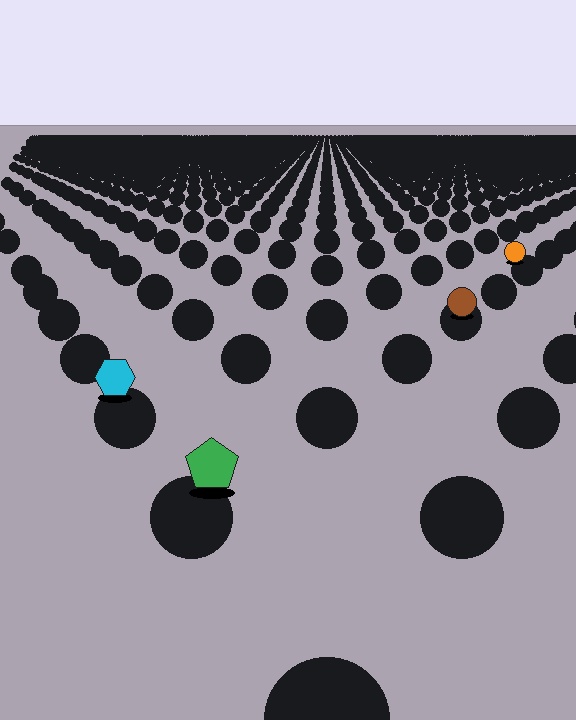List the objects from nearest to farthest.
From nearest to farthest: the green pentagon, the cyan hexagon, the brown circle, the orange circle.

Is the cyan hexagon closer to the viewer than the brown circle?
Yes. The cyan hexagon is closer — you can tell from the texture gradient: the ground texture is coarser near it.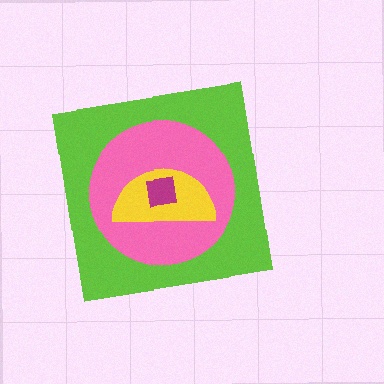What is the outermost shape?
The lime square.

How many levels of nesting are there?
4.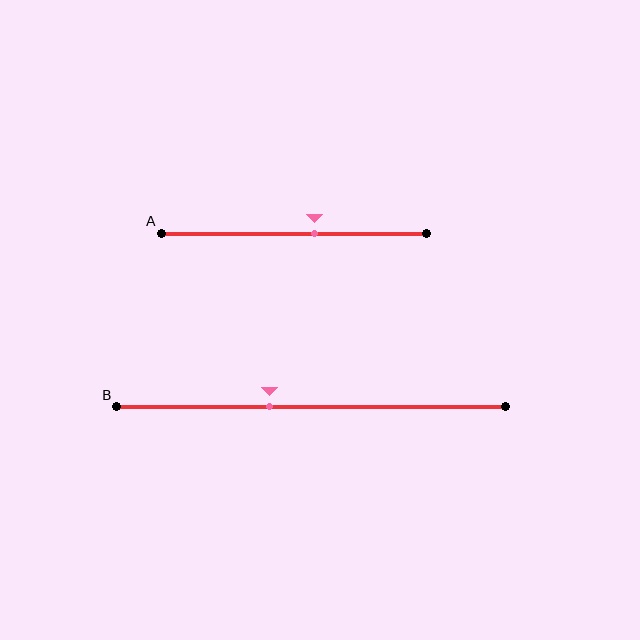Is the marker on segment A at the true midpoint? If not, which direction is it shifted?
No, the marker on segment A is shifted to the right by about 8% of the segment length.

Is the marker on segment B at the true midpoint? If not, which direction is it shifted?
No, the marker on segment B is shifted to the left by about 11% of the segment length.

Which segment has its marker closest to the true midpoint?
Segment A has its marker closest to the true midpoint.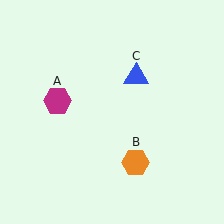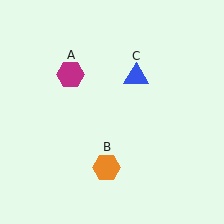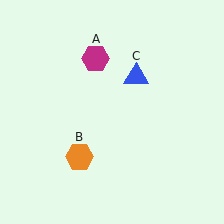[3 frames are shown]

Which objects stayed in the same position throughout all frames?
Blue triangle (object C) remained stationary.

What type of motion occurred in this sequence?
The magenta hexagon (object A), orange hexagon (object B) rotated clockwise around the center of the scene.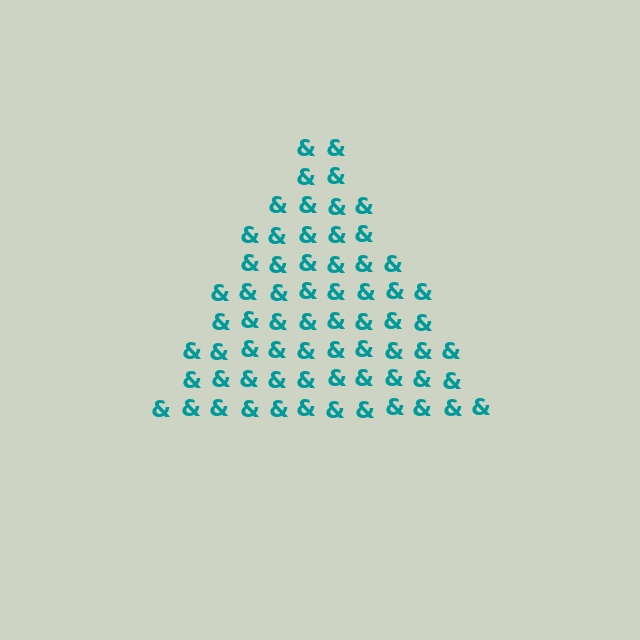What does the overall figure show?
The overall figure shows a triangle.